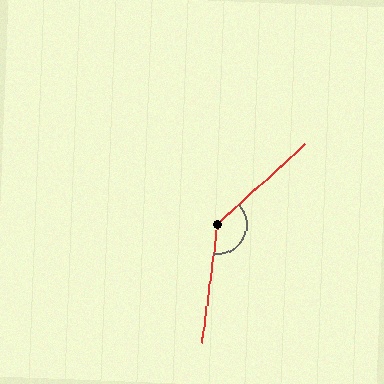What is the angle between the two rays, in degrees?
Approximately 140 degrees.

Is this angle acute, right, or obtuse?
It is obtuse.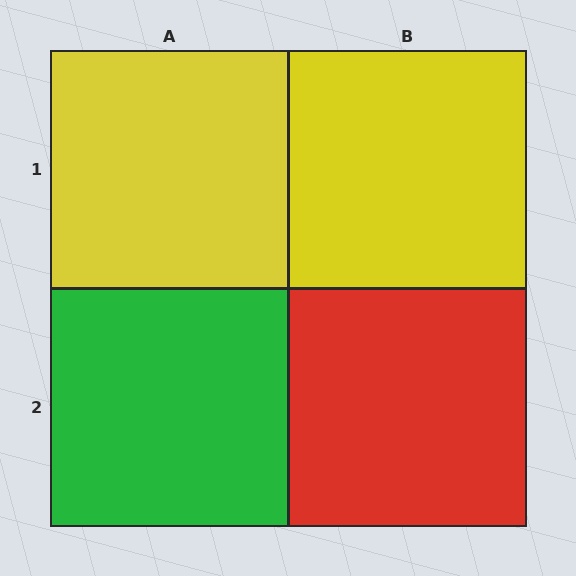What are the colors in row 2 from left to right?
Green, red.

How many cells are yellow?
2 cells are yellow.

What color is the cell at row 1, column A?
Yellow.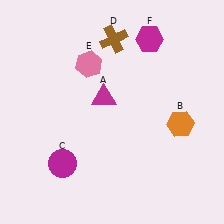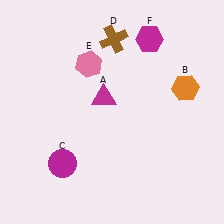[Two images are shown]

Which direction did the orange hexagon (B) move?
The orange hexagon (B) moved up.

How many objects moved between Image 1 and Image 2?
1 object moved between the two images.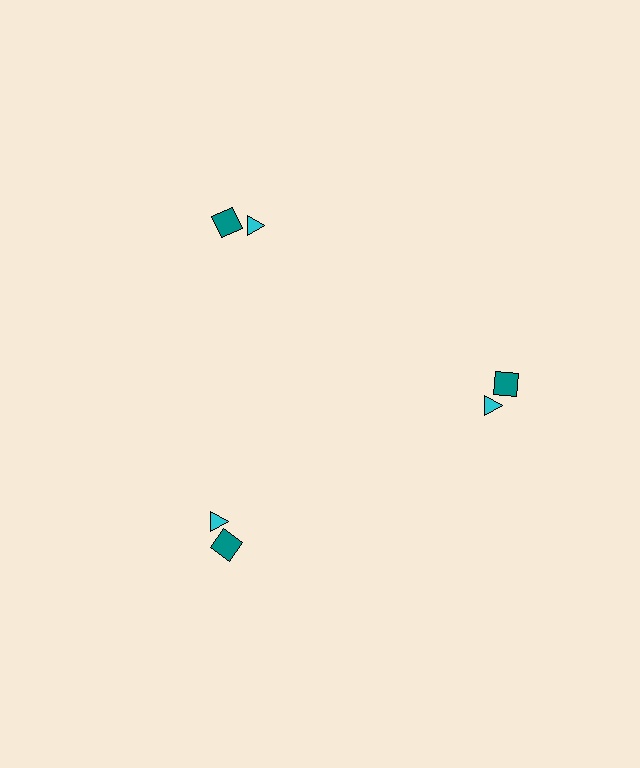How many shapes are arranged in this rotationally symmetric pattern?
There are 6 shapes, arranged in 3 groups of 2.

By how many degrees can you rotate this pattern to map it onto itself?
The pattern maps onto itself every 120 degrees of rotation.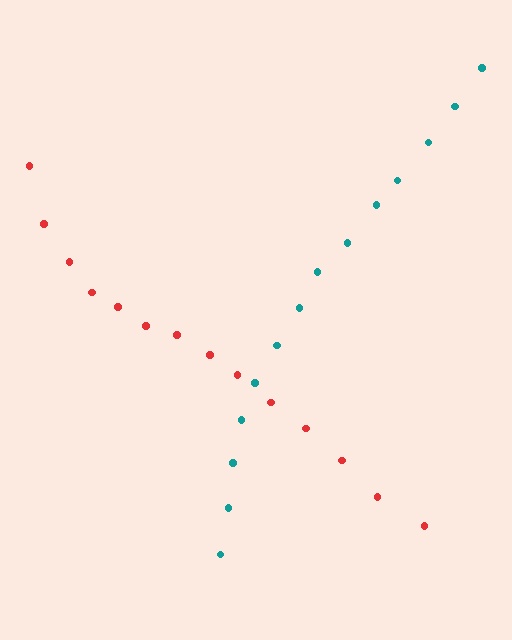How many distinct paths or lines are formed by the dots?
There are 2 distinct paths.